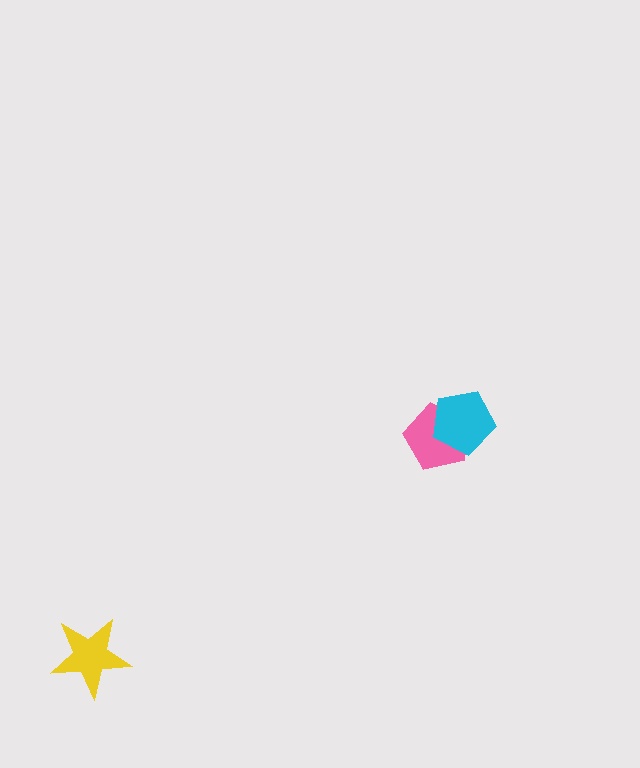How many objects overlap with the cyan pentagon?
1 object overlaps with the cyan pentagon.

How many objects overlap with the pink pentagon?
1 object overlaps with the pink pentagon.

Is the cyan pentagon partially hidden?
No, no other shape covers it.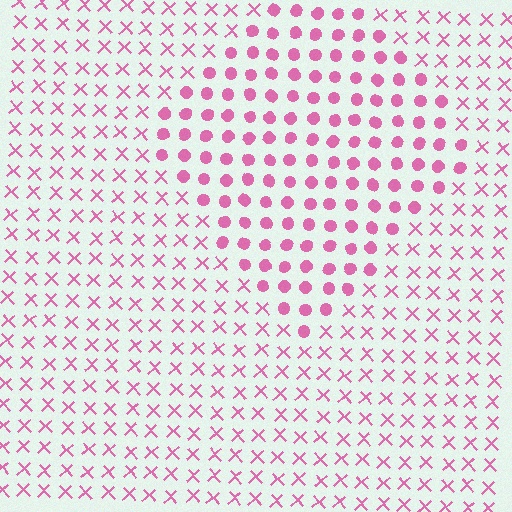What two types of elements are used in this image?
The image uses circles inside the diamond region and X marks outside it.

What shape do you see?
I see a diamond.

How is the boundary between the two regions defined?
The boundary is defined by a change in element shape: circles inside vs. X marks outside. All elements share the same color and spacing.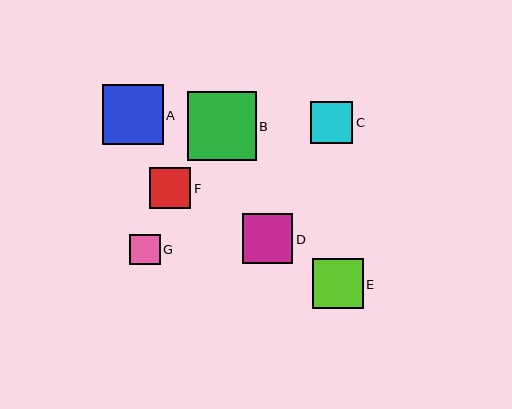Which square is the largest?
Square B is the largest with a size of approximately 69 pixels.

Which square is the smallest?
Square G is the smallest with a size of approximately 31 pixels.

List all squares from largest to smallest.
From largest to smallest: B, A, E, D, C, F, G.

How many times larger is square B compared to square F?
Square B is approximately 1.7 times the size of square F.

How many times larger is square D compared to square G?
Square D is approximately 1.6 times the size of square G.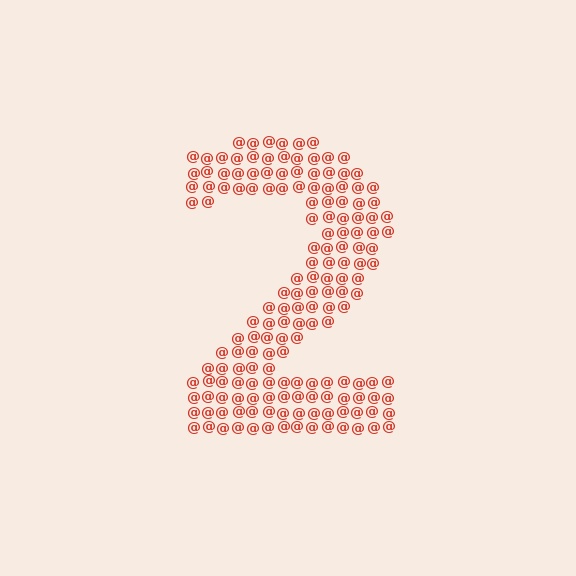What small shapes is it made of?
It is made of small at signs.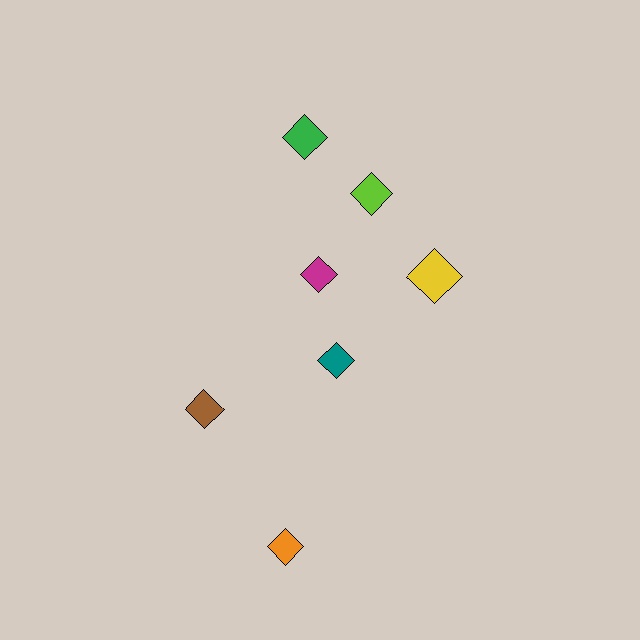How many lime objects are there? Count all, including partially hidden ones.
There is 1 lime object.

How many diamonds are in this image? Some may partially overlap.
There are 7 diamonds.